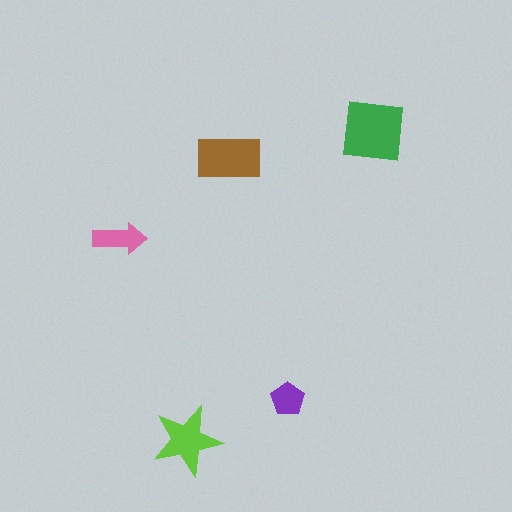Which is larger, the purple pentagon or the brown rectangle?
The brown rectangle.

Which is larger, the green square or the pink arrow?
The green square.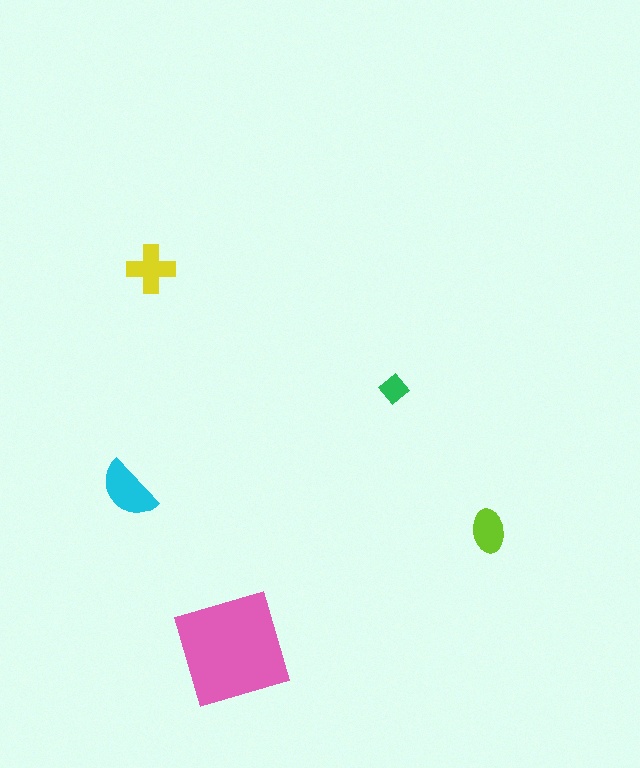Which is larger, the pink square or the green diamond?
The pink square.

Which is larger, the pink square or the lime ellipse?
The pink square.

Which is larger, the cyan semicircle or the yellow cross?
The cyan semicircle.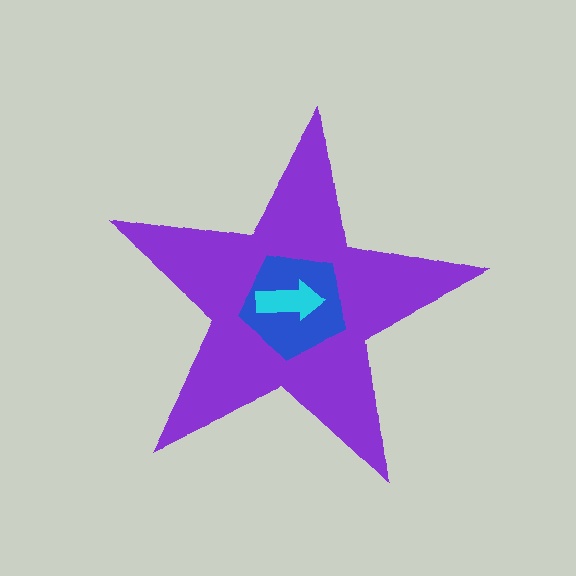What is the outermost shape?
The purple star.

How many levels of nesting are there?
3.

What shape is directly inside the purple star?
The blue pentagon.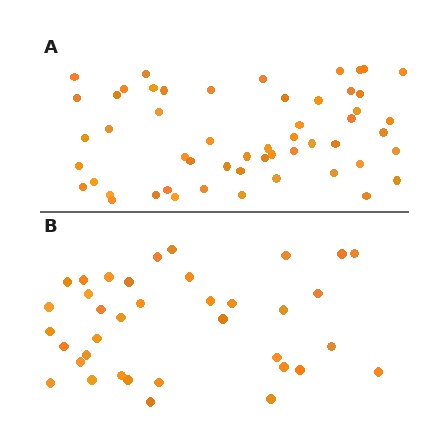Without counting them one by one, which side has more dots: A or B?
Region A (the top region) has more dots.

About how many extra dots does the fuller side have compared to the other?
Region A has approximately 15 more dots than region B.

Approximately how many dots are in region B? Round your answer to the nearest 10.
About 40 dots. (The exact count is 37, which rounds to 40.)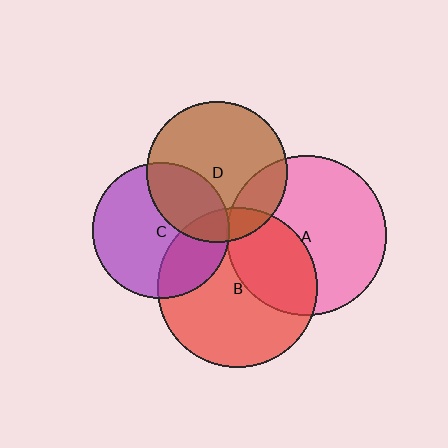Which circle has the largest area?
Circle A (pink).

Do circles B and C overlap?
Yes.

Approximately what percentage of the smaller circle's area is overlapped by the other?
Approximately 30%.